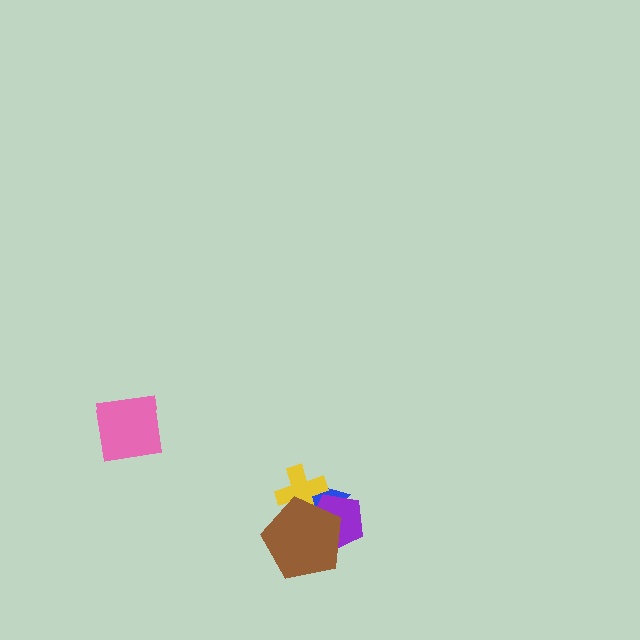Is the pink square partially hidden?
No, no other shape covers it.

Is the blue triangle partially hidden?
Yes, it is partially covered by another shape.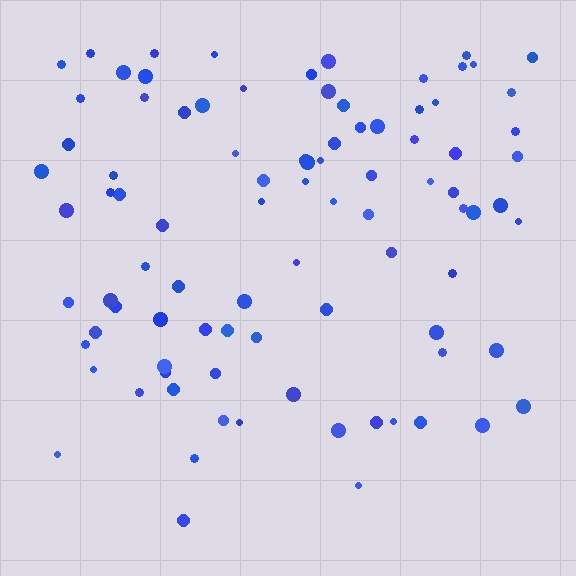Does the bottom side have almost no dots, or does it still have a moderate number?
Still a moderate number, just noticeably fewer than the top.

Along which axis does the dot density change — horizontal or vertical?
Vertical.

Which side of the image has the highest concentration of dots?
The top.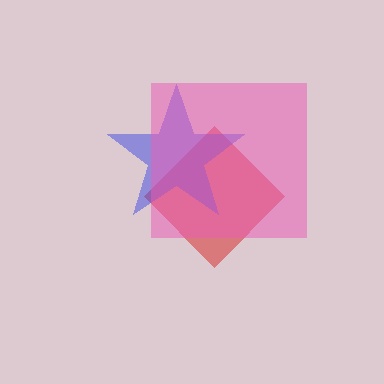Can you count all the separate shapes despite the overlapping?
Yes, there are 3 separate shapes.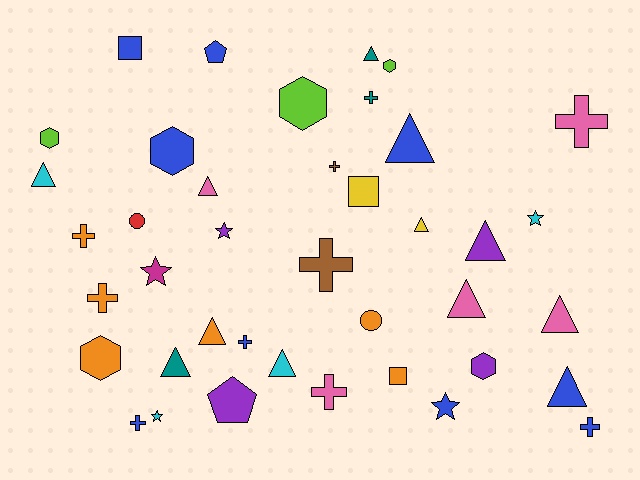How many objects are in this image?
There are 40 objects.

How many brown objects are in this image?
There are 2 brown objects.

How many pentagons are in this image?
There are 2 pentagons.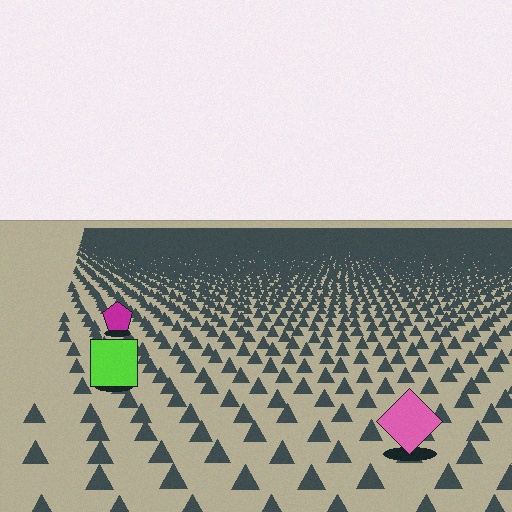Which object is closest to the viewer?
The pink diamond is closest. The texture marks near it are larger and more spread out.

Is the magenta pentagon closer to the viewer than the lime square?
No. The lime square is closer — you can tell from the texture gradient: the ground texture is coarser near it.